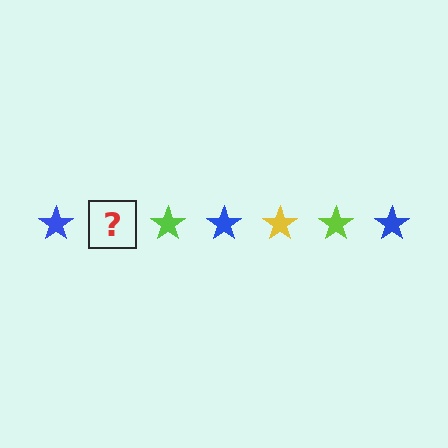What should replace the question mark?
The question mark should be replaced with a yellow star.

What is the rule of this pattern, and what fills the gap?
The rule is that the pattern cycles through blue, yellow, lime stars. The gap should be filled with a yellow star.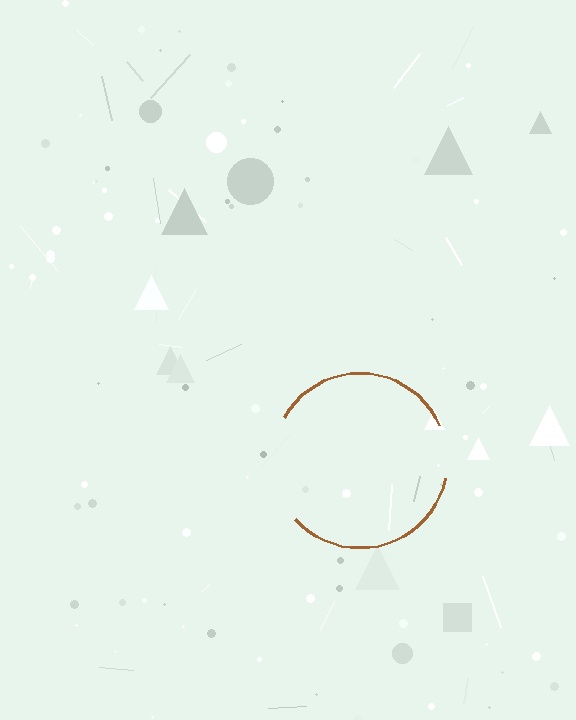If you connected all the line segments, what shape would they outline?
They would outline a circle.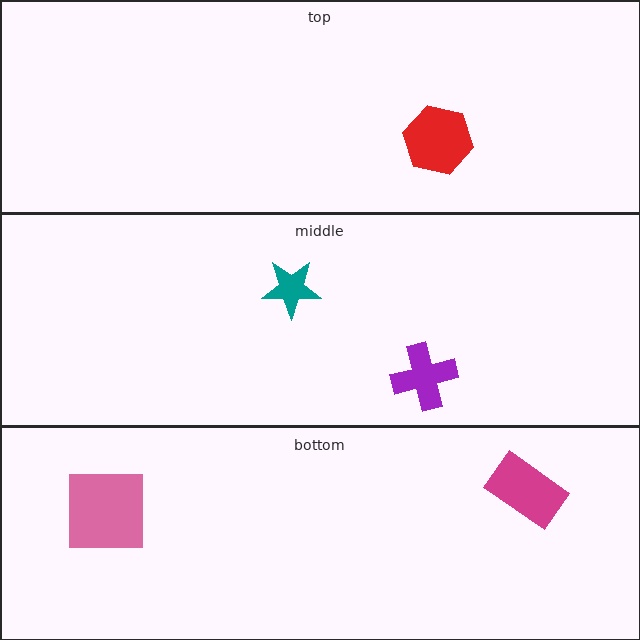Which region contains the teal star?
The middle region.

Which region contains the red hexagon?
The top region.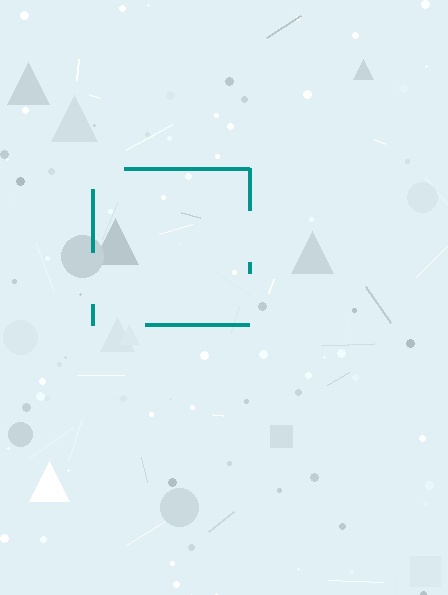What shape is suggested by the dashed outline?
The dashed outline suggests a square.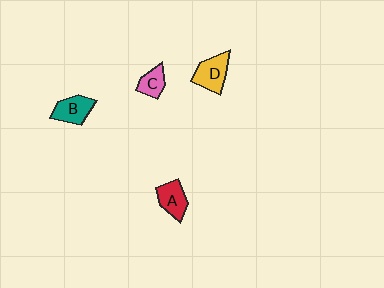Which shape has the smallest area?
Shape C (pink).